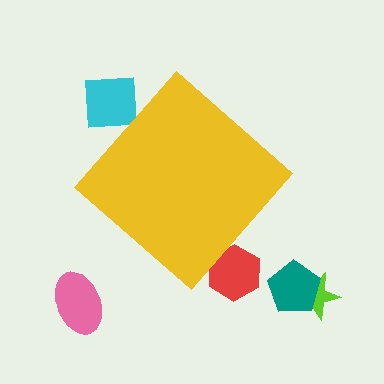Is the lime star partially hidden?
No, the lime star is fully visible.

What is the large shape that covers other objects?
A yellow diamond.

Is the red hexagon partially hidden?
Yes, the red hexagon is partially hidden behind the yellow diamond.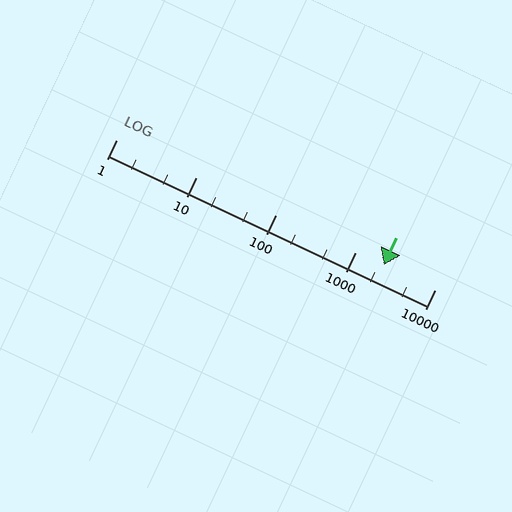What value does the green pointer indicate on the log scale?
The pointer indicates approximately 2300.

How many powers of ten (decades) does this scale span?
The scale spans 4 decades, from 1 to 10000.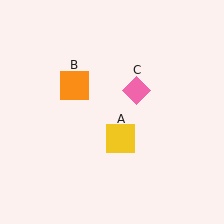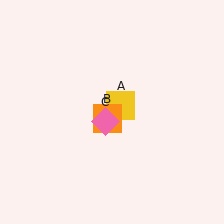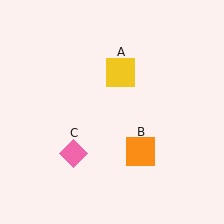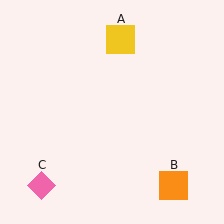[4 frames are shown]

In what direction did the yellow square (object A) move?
The yellow square (object A) moved up.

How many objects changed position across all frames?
3 objects changed position: yellow square (object A), orange square (object B), pink diamond (object C).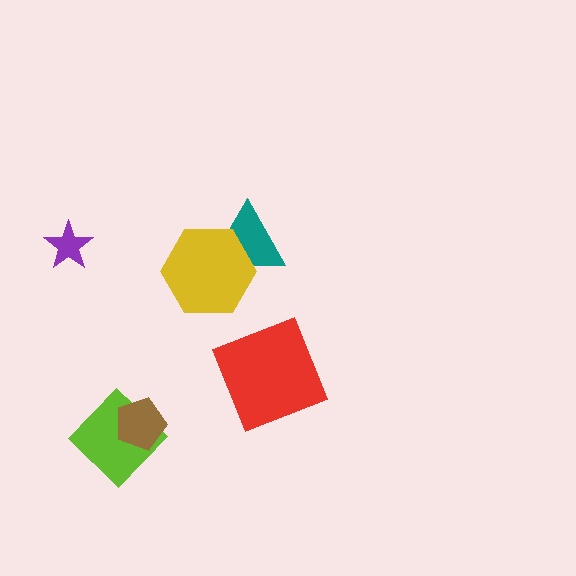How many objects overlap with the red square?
0 objects overlap with the red square.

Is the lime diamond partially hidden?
Yes, it is partially covered by another shape.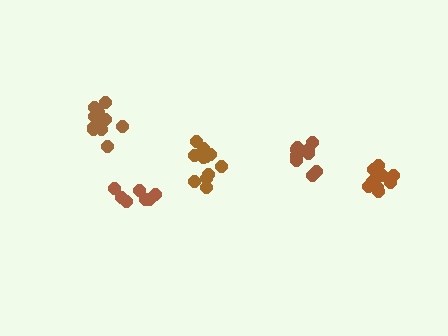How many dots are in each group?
Group 1: 11 dots, Group 2: 9 dots, Group 3: 7 dots, Group 4: 11 dots, Group 5: 10 dots (48 total).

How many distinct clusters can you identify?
There are 5 distinct clusters.